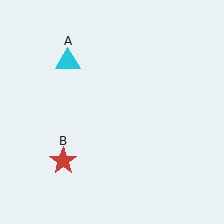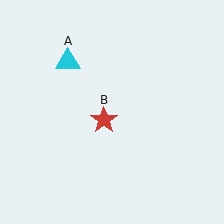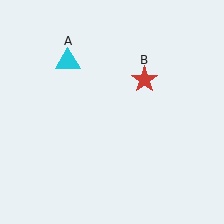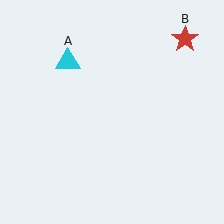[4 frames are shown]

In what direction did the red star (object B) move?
The red star (object B) moved up and to the right.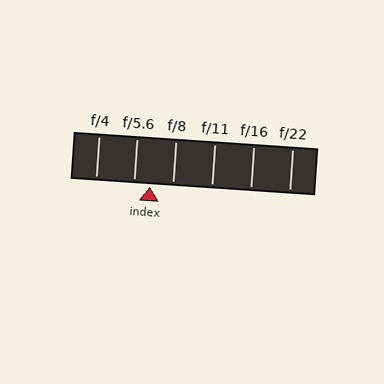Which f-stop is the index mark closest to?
The index mark is closest to f/5.6.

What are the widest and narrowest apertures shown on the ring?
The widest aperture shown is f/4 and the narrowest is f/22.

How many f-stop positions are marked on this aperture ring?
There are 6 f-stop positions marked.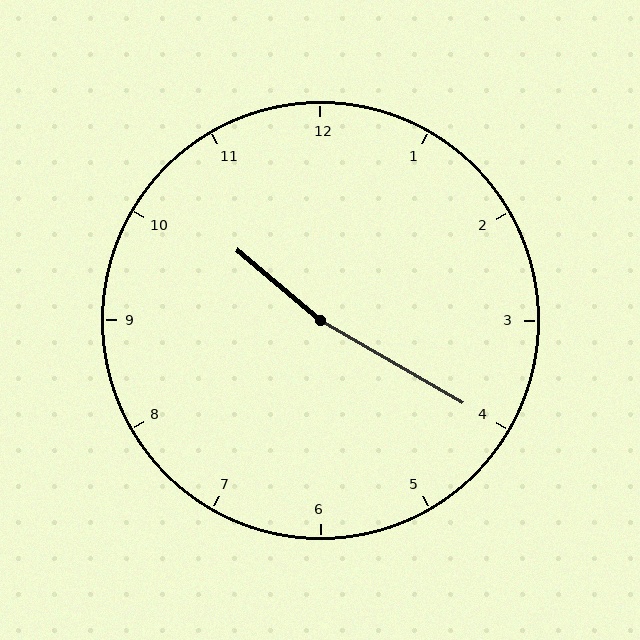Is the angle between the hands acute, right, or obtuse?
It is obtuse.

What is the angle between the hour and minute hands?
Approximately 170 degrees.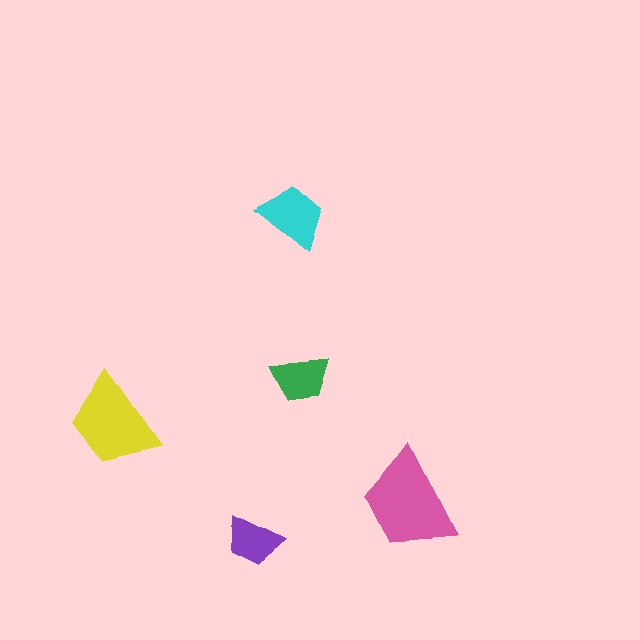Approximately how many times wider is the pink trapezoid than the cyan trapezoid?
About 1.5 times wider.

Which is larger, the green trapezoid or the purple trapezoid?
The green one.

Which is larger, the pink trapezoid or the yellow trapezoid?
The pink one.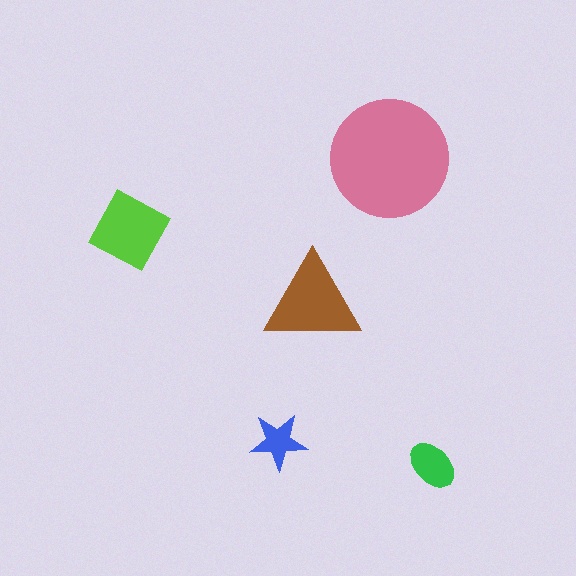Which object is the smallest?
The blue star.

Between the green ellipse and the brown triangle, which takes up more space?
The brown triangle.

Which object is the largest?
The pink circle.